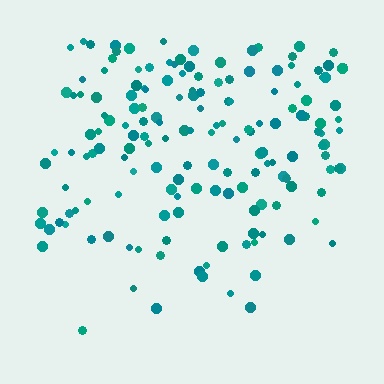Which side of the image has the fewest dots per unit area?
The bottom.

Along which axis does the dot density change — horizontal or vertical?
Vertical.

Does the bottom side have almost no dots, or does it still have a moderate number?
Still a moderate number, just noticeably fewer than the top.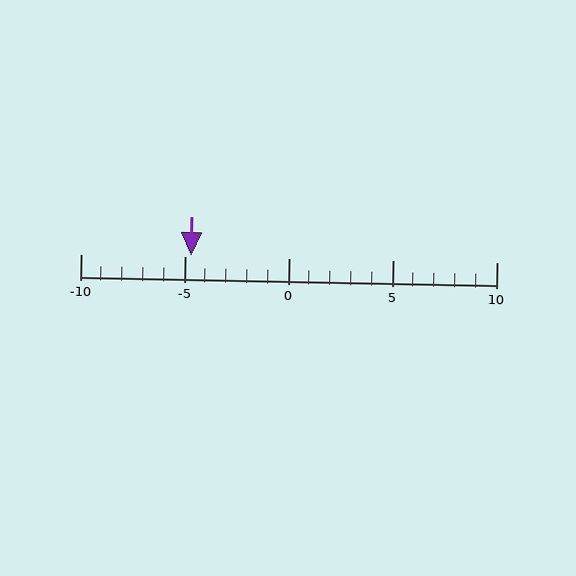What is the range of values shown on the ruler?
The ruler shows values from -10 to 10.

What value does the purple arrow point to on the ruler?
The purple arrow points to approximately -5.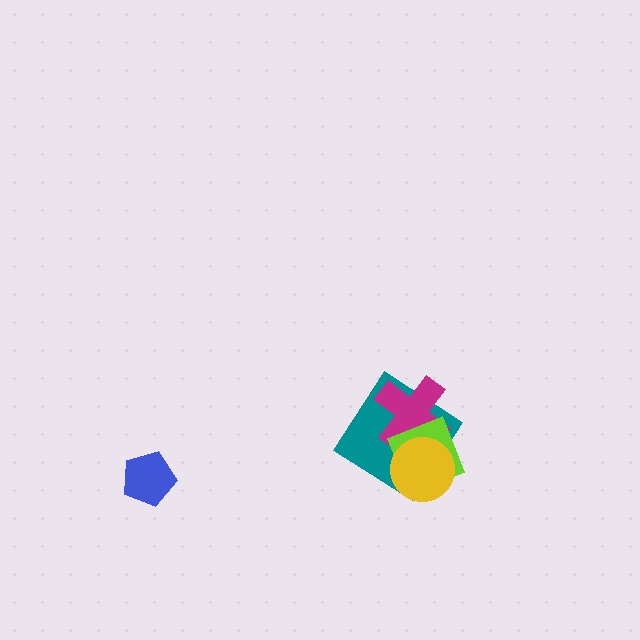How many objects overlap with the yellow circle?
3 objects overlap with the yellow circle.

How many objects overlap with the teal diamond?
3 objects overlap with the teal diamond.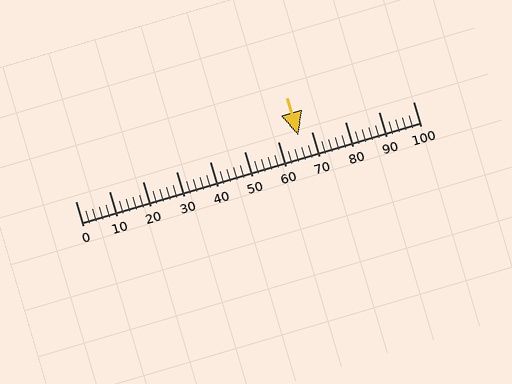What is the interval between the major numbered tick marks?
The major tick marks are spaced 10 units apart.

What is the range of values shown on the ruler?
The ruler shows values from 0 to 100.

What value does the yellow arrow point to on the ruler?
The yellow arrow points to approximately 66.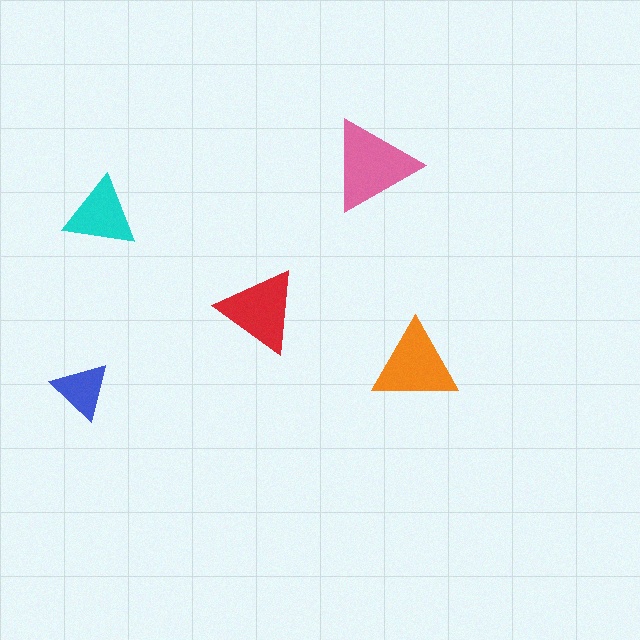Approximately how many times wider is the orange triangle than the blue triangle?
About 1.5 times wider.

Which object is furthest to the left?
The blue triangle is leftmost.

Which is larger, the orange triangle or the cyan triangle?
The orange one.